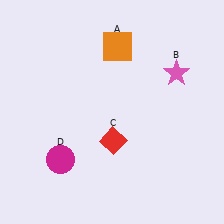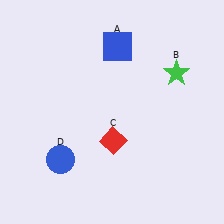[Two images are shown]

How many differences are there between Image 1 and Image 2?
There are 3 differences between the two images.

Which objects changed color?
A changed from orange to blue. B changed from pink to green. D changed from magenta to blue.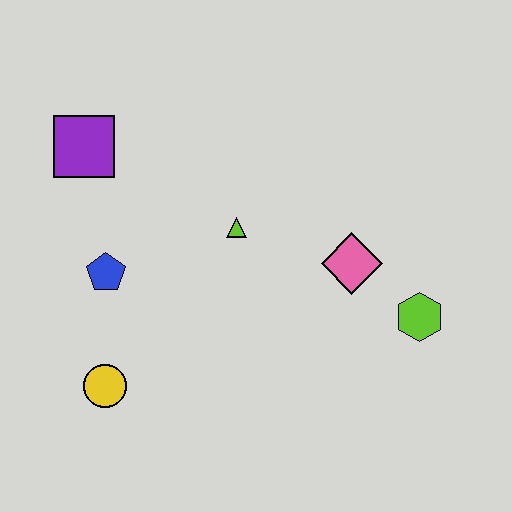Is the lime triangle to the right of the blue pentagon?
Yes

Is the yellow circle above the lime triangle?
No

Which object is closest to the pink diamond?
The lime hexagon is closest to the pink diamond.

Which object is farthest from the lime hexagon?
The purple square is farthest from the lime hexagon.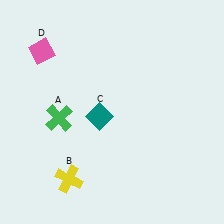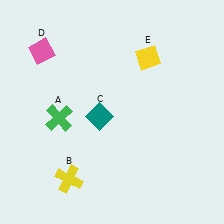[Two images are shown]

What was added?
A yellow diamond (E) was added in Image 2.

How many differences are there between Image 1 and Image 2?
There is 1 difference between the two images.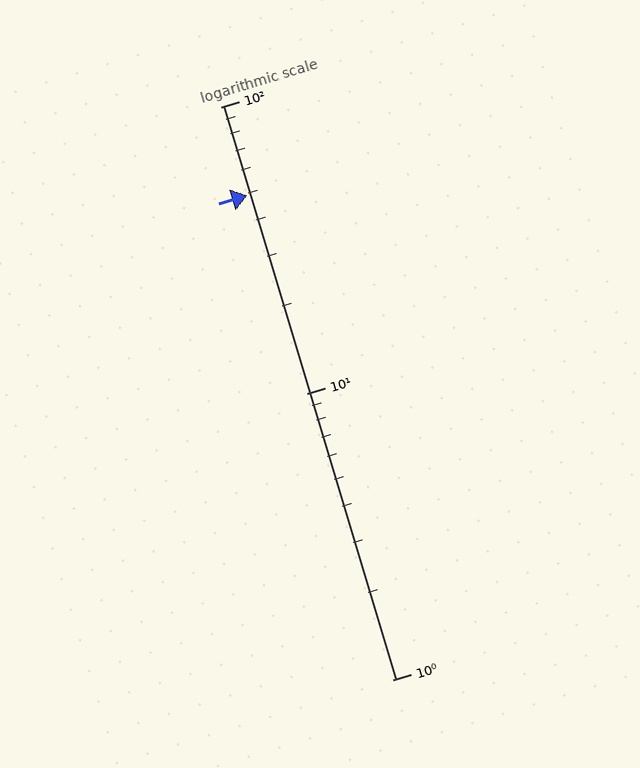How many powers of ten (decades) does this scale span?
The scale spans 2 decades, from 1 to 100.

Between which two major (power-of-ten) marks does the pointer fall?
The pointer is between 10 and 100.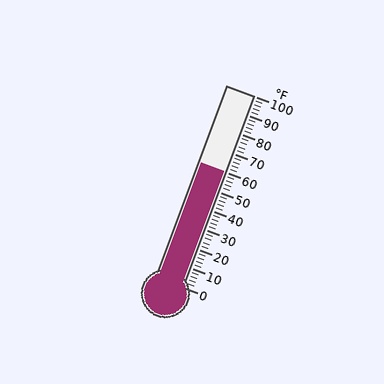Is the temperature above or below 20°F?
The temperature is above 20°F.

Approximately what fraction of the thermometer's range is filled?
The thermometer is filled to approximately 60% of its range.